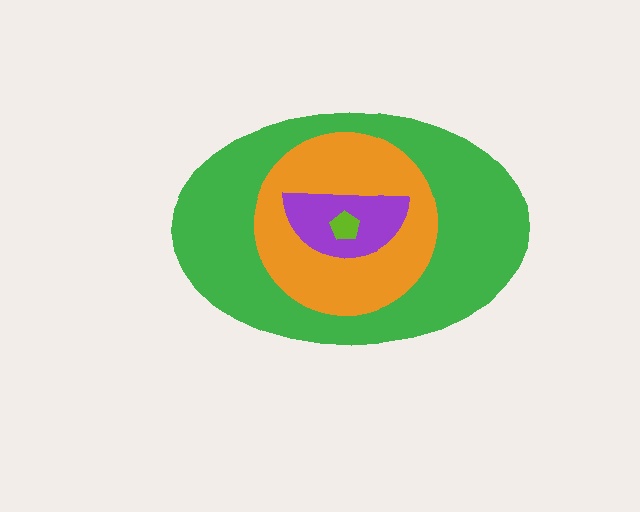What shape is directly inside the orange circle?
The purple semicircle.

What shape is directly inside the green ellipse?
The orange circle.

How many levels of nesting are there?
4.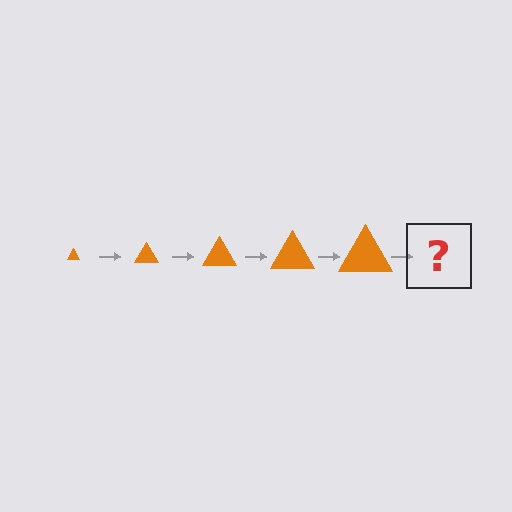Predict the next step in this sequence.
The next step is an orange triangle, larger than the previous one.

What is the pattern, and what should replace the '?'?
The pattern is that the triangle gets progressively larger each step. The '?' should be an orange triangle, larger than the previous one.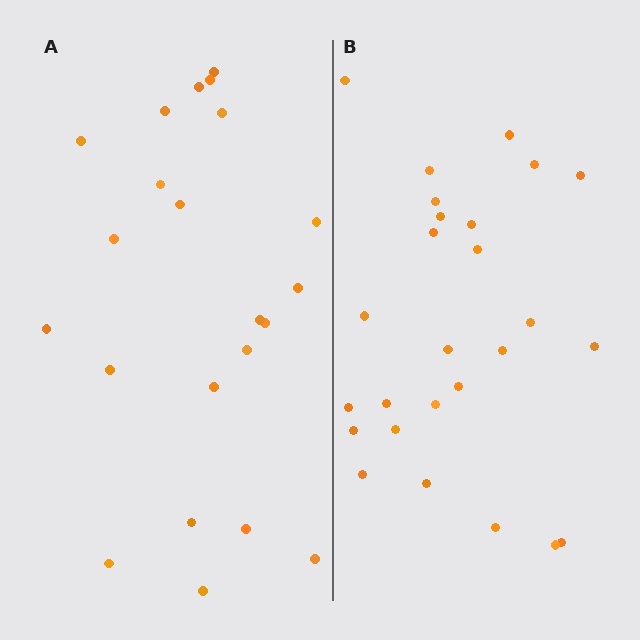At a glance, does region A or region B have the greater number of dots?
Region B (the right region) has more dots.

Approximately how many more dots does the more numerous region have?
Region B has about 4 more dots than region A.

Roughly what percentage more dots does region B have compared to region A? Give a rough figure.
About 20% more.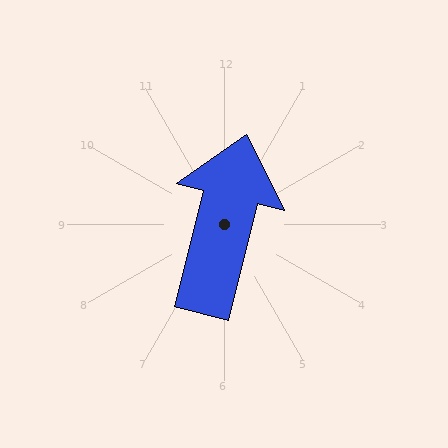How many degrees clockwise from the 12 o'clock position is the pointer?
Approximately 14 degrees.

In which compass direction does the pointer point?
North.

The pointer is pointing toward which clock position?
Roughly 12 o'clock.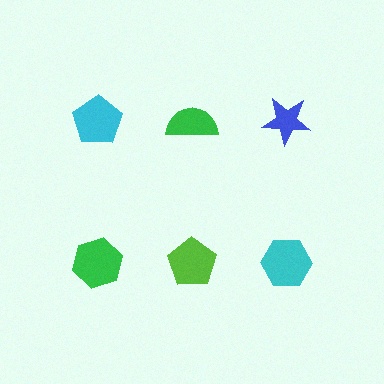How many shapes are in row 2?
3 shapes.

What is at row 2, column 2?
A lime pentagon.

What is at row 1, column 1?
A cyan pentagon.